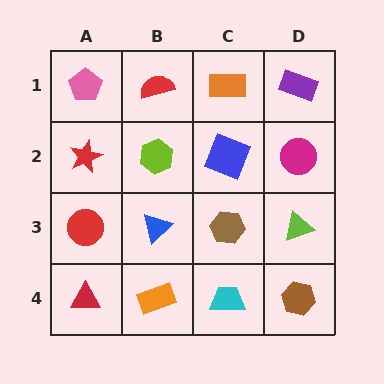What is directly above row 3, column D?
A magenta circle.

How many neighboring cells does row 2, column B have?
4.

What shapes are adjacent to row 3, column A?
A red star (row 2, column A), a red triangle (row 4, column A), a blue triangle (row 3, column B).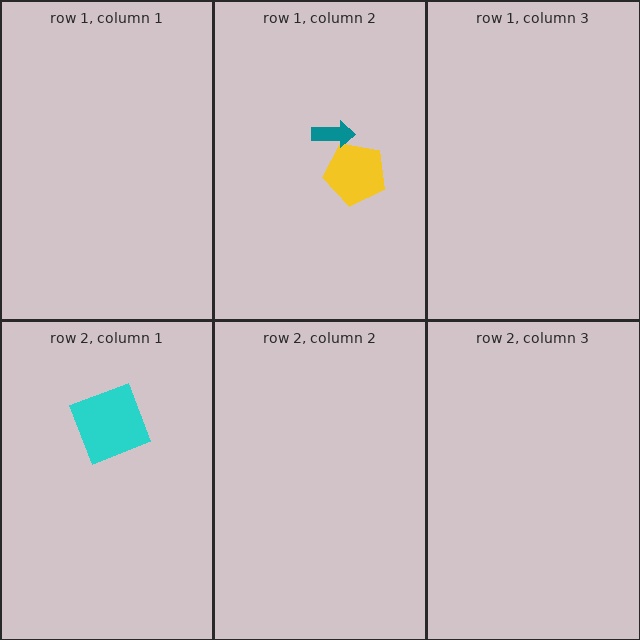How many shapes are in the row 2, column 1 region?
1.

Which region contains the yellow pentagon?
The row 1, column 2 region.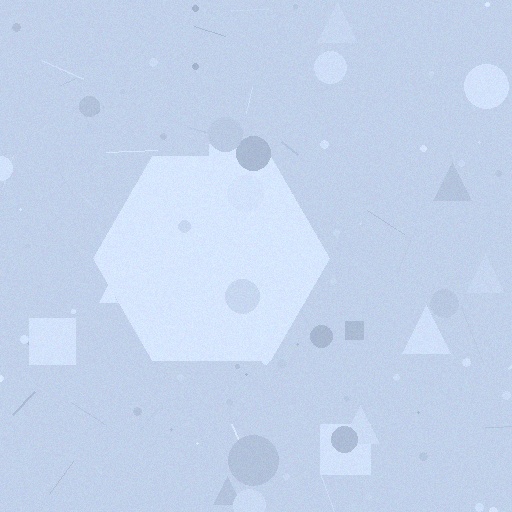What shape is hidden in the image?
A hexagon is hidden in the image.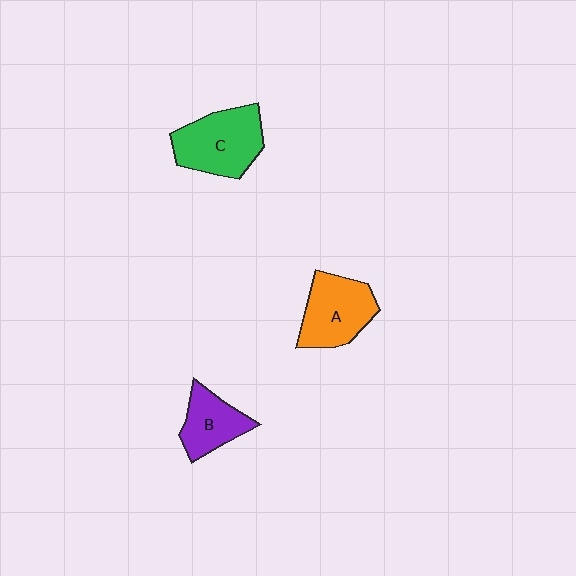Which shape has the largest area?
Shape C (green).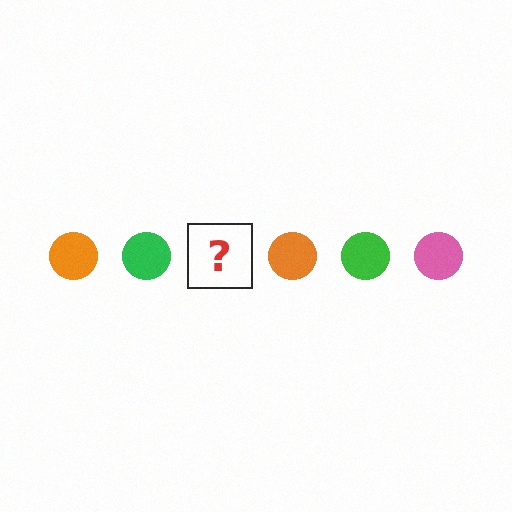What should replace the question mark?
The question mark should be replaced with a pink circle.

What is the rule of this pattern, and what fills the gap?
The rule is that the pattern cycles through orange, green, pink circles. The gap should be filled with a pink circle.